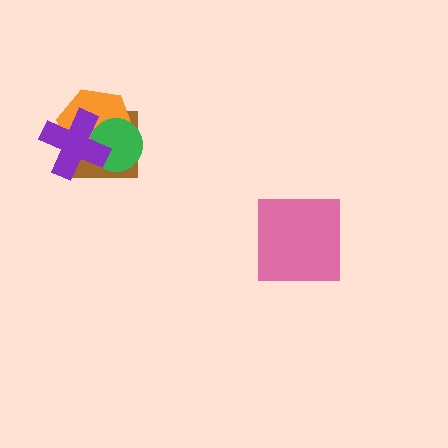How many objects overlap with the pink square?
0 objects overlap with the pink square.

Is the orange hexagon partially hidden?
Yes, it is partially covered by another shape.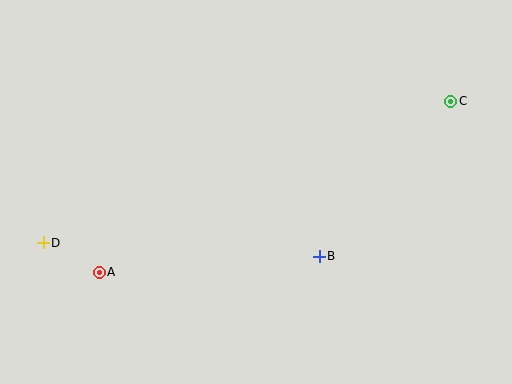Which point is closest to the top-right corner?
Point C is closest to the top-right corner.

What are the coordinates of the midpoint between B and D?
The midpoint between B and D is at (181, 250).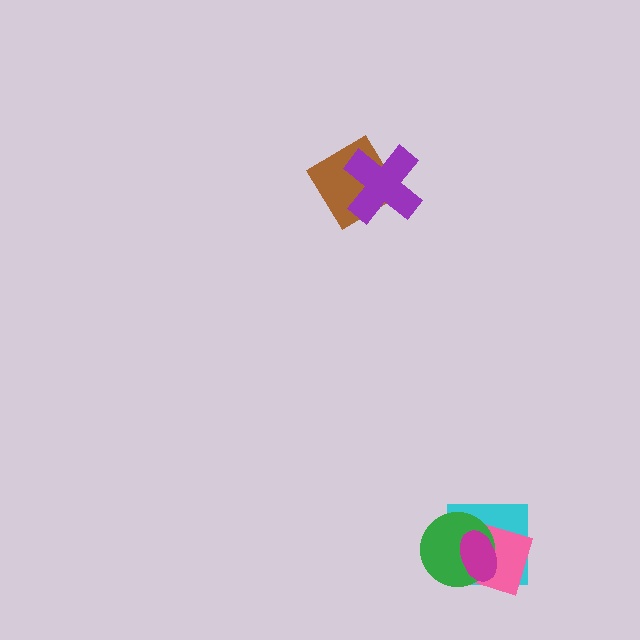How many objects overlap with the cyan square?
3 objects overlap with the cyan square.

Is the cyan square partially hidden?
Yes, it is partially covered by another shape.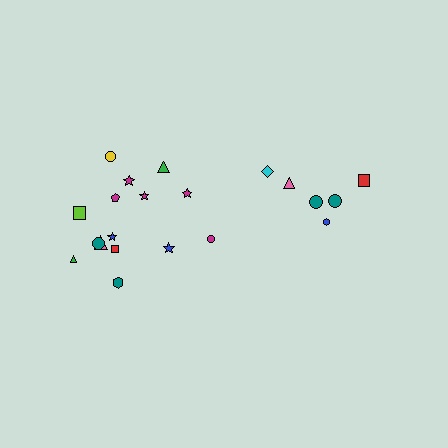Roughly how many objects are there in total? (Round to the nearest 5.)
Roughly 20 objects in total.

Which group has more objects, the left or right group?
The left group.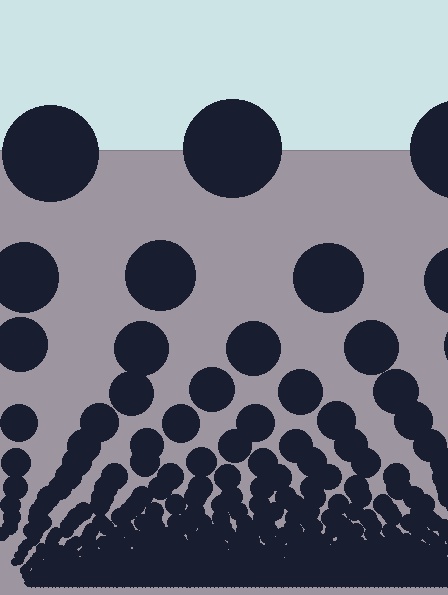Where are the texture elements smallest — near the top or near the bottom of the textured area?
Near the bottom.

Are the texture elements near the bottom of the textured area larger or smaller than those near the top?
Smaller. The gradient is inverted — elements near the bottom are smaller and denser.